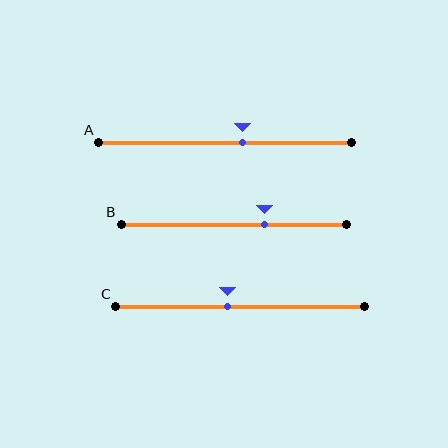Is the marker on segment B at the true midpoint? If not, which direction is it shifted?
No, the marker on segment B is shifted to the right by about 14% of the segment length.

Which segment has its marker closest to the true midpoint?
Segment C has its marker closest to the true midpoint.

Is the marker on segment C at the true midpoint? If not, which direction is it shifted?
No, the marker on segment C is shifted to the left by about 5% of the segment length.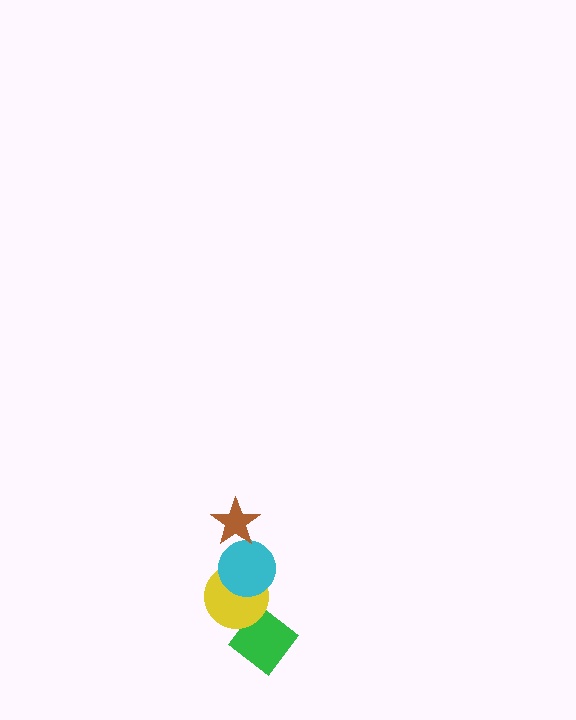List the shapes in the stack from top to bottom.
From top to bottom: the brown star, the cyan circle, the yellow circle, the green diamond.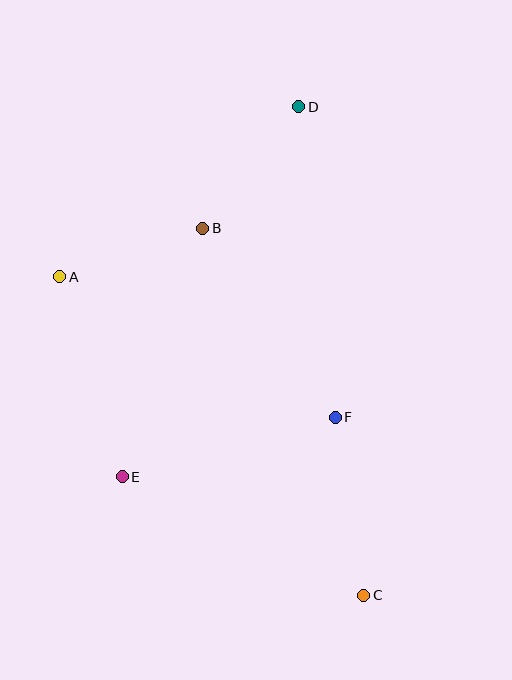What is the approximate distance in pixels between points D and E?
The distance between D and E is approximately 410 pixels.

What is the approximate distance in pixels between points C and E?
The distance between C and E is approximately 269 pixels.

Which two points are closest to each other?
Points A and B are closest to each other.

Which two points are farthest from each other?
Points C and D are farthest from each other.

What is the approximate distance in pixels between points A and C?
The distance between A and C is approximately 441 pixels.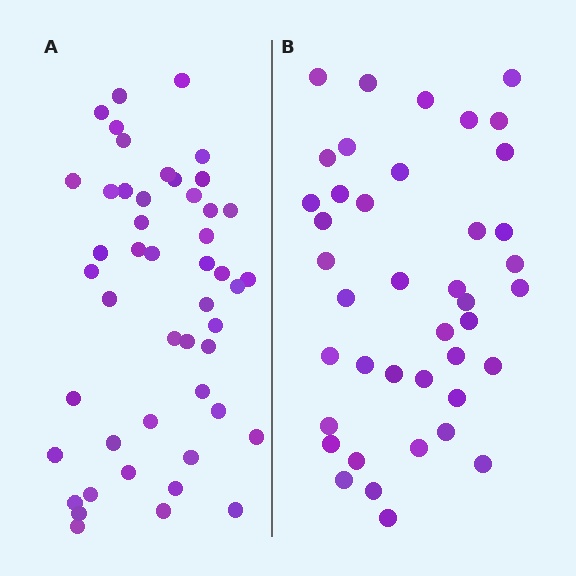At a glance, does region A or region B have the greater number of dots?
Region A (the left region) has more dots.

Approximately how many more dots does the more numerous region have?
Region A has roughly 8 or so more dots than region B.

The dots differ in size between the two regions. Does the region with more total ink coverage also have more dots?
No. Region B has more total ink coverage because its dots are larger, but region A actually contains more individual dots. Total area can be misleading — the number of items is what matters here.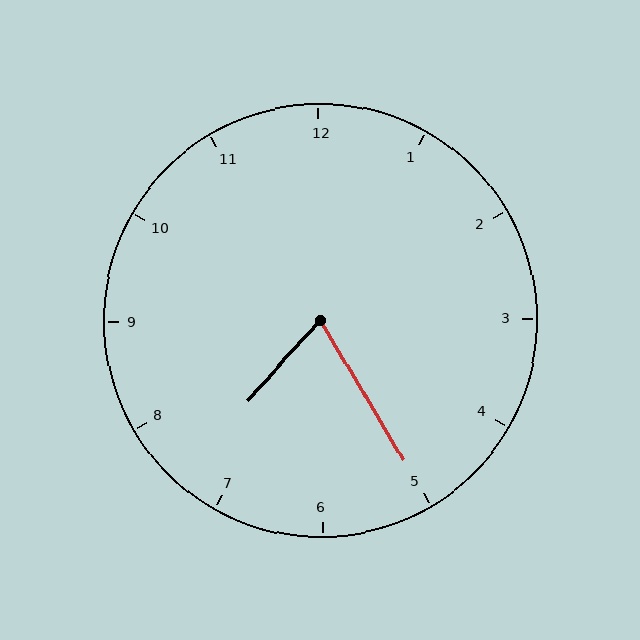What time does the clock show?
7:25.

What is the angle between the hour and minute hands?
Approximately 72 degrees.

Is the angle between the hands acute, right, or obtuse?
It is acute.